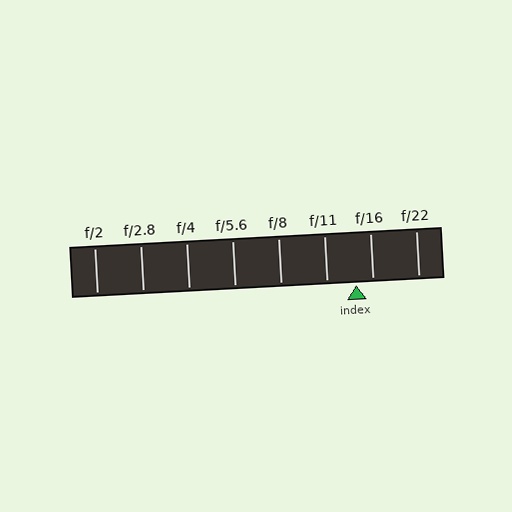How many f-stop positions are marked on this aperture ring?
There are 8 f-stop positions marked.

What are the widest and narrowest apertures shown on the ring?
The widest aperture shown is f/2 and the narrowest is f/22.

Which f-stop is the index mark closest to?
The index mark is closest to f/16.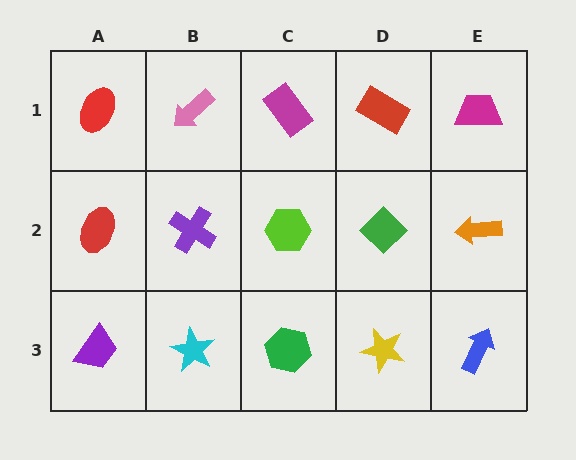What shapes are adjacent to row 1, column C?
A lime hexagon (row 2, column C), a pink arrow (row 1, column B), a red rectangle (row 1, column D).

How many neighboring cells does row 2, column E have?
3.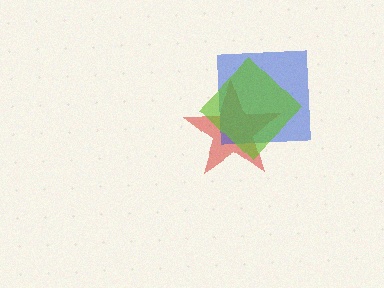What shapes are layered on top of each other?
The layered shapes are: a red star, a blue square, a lime diamond.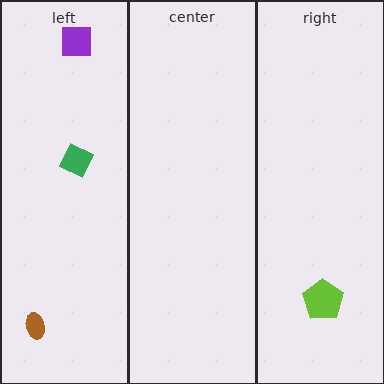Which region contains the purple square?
The left region.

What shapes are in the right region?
The lime pentagon.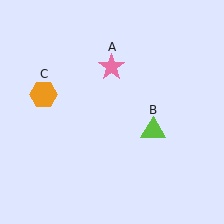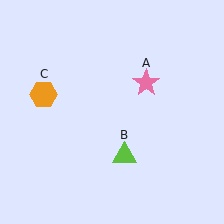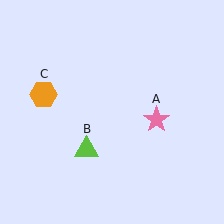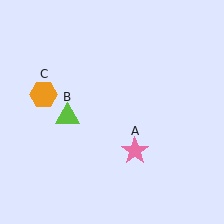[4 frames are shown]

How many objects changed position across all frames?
2 objects changed position: pink star (object A), lime triangle (object B).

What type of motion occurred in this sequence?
The pink star (object A), lime triangle (object B) rotated clockwise around the center of the scene.